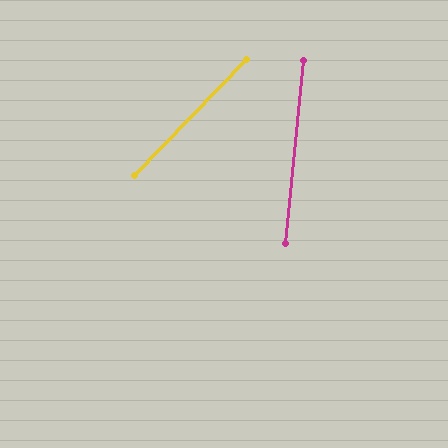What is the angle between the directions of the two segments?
Approximately 38 degrees.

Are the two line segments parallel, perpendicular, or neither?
Neither parallel nor perpendicular — they differ by about 38°.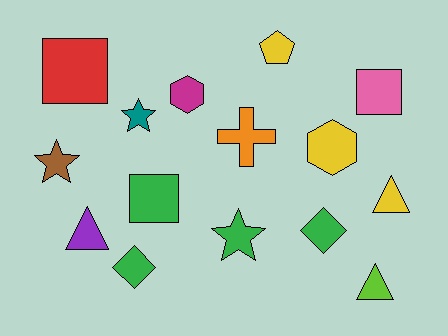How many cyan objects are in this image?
There are no cyan objects.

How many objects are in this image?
There are 15 objects.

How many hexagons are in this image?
There are 2 hexagons.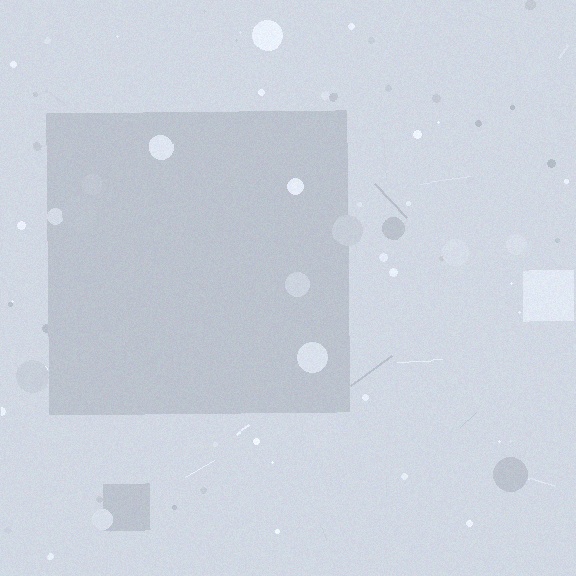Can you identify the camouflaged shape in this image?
The camouflaged shape is a square.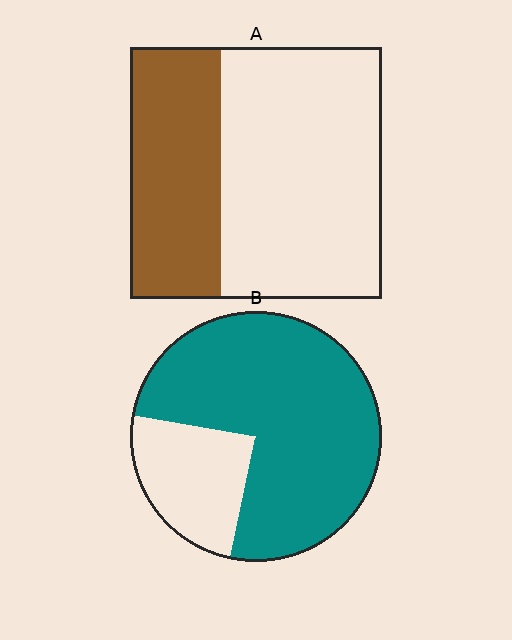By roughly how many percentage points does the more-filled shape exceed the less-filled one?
By roughly 40 percentage points (B over A).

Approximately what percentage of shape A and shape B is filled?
A is approximately 35% and B is approximately 75%.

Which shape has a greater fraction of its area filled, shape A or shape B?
Shape B.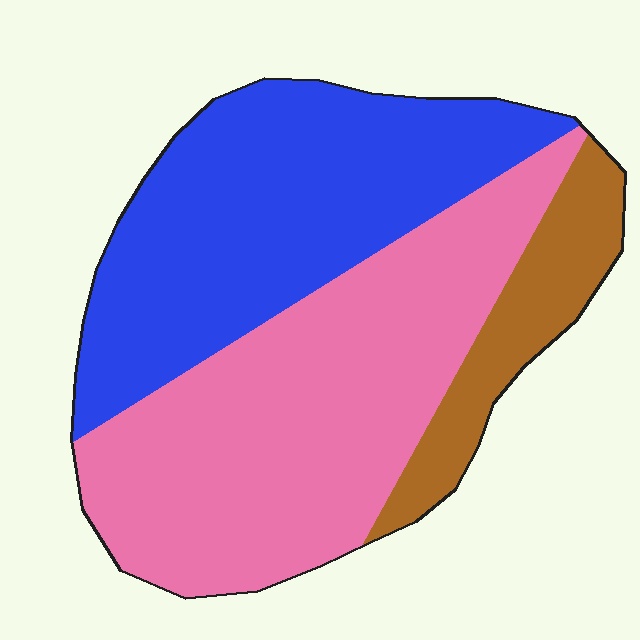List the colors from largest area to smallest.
From largest to smallest: pink, blue, brown.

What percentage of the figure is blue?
Blue covers about 40% of the figure.